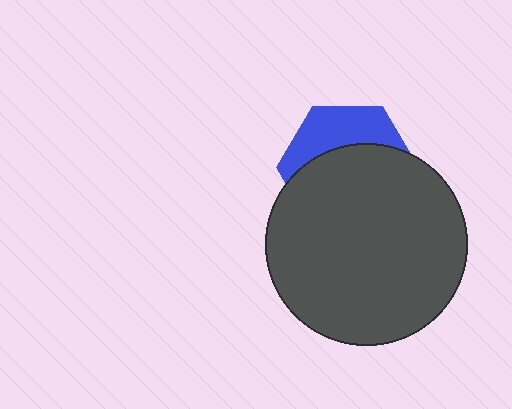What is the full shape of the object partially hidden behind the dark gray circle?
The partially hidden object is a blue hexagon.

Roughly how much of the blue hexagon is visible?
A small part of it is visible (roughly 35%).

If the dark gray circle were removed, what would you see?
You would see the complete blue hexagon.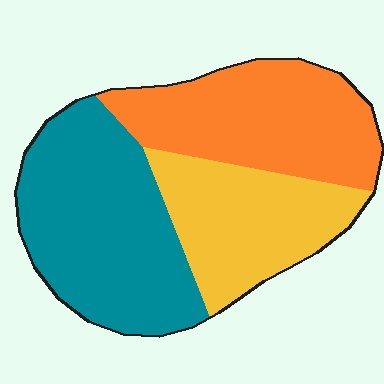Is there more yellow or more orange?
Orange.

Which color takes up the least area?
Yellow, at roughly 25%.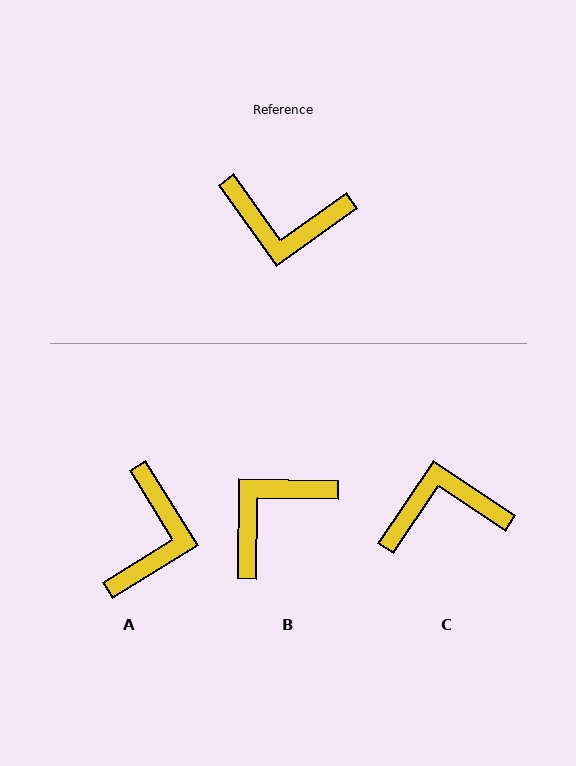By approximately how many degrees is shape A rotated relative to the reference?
Approximately 86 degrees counter-clockwise.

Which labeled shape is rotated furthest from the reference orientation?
C, about 159 degrees away.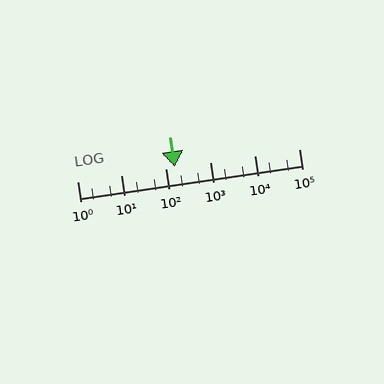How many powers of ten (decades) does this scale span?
The scale spans 5 decades, from 1 to 100000.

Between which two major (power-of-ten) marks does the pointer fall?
The pointer is between 100 and 1000.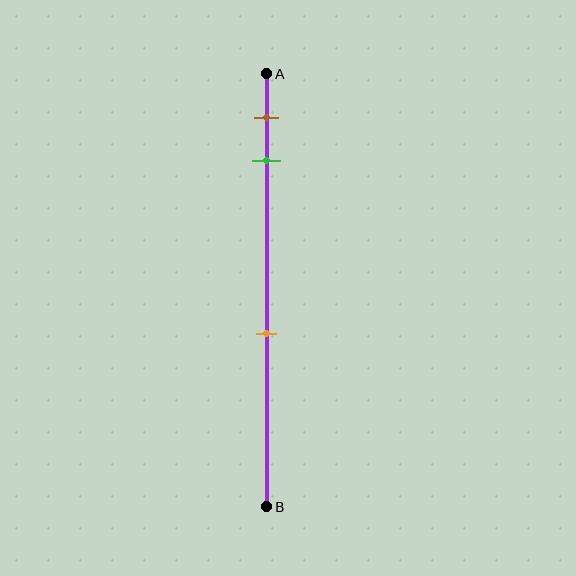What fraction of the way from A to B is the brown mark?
The brown mark is approximately 10% (0.1) of the way from A to B.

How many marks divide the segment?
There are 3 marks dividing the segment.